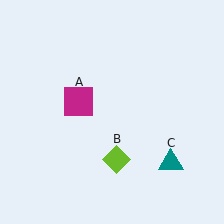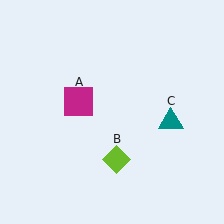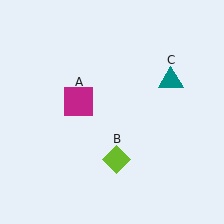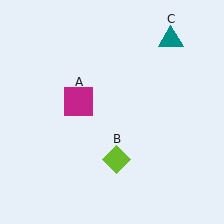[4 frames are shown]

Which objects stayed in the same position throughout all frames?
Magenta square (object A) and lime diamond (object B) remained stationary.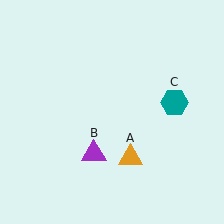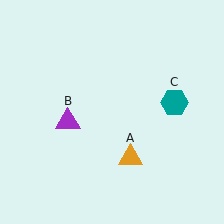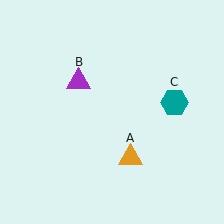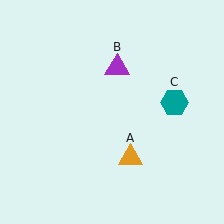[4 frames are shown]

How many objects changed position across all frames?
1 object changed position: purple triangle (object B).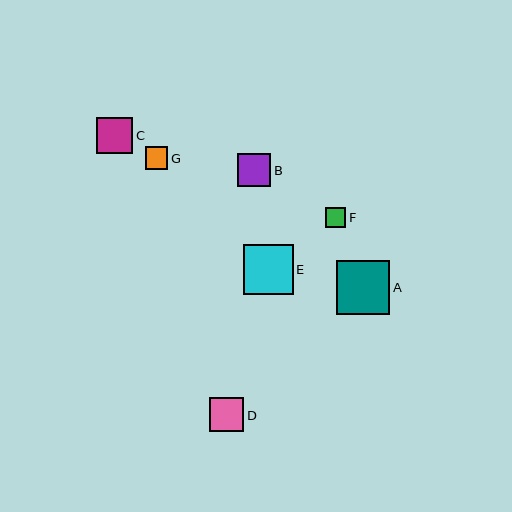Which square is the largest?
Square A is the largest with a size of approximately 53 pixels.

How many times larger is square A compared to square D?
Square A is approximately 1.6 times the size of square D.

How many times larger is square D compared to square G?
Square D is approximately 1.5 times the size of square G.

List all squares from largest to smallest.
From largest to smallest: A, E, C, D, B, G, F.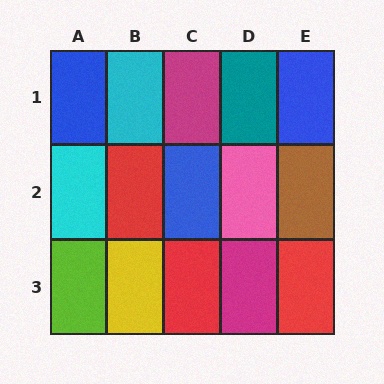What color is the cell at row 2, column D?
Pink.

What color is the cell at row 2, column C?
Blue.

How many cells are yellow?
1 cell is yellow.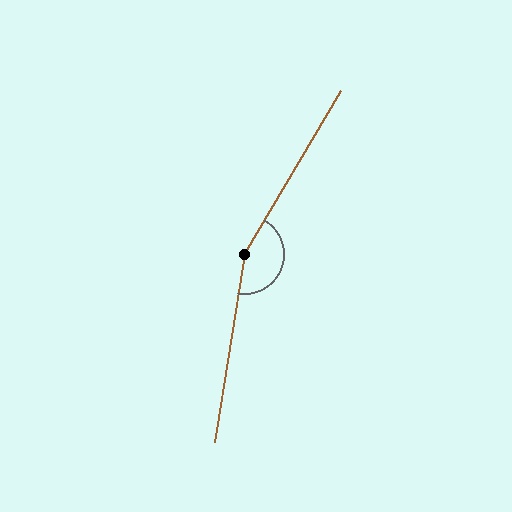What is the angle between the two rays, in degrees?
Approximately 159 degrees.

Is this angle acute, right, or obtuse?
It is obtuse.